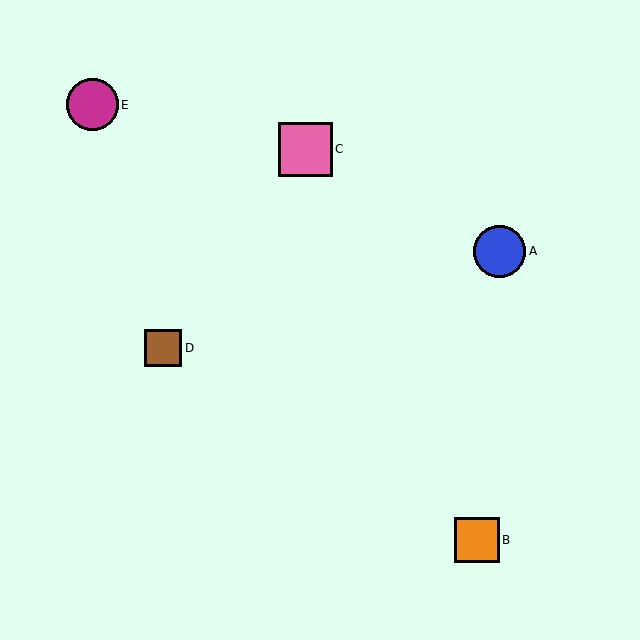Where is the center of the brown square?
The center of the brown square is at (163, 348).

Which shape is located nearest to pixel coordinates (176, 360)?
The brown square (labeled D) at (163, 348) is nearest to that location.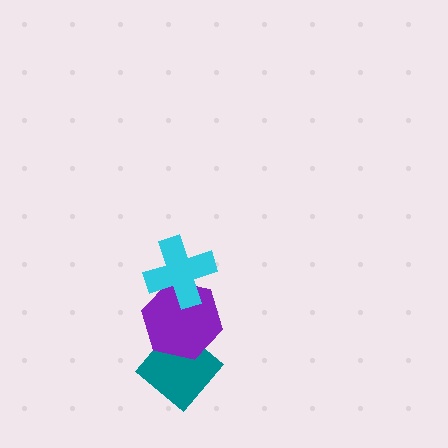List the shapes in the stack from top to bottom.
From top to bottom: the cyan cross, the purple hexagon, the teal diamond.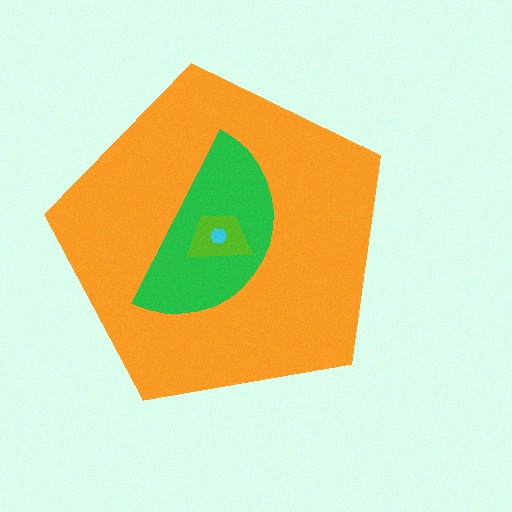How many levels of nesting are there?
4.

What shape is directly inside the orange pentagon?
The green semicircle.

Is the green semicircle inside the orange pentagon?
Yes.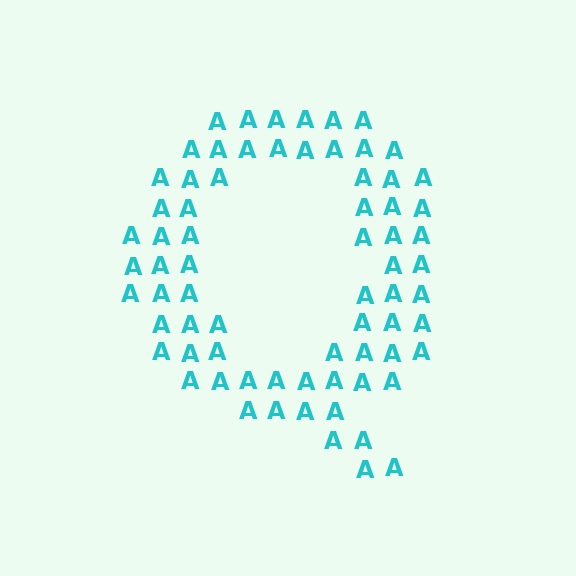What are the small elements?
The small elements are letter A's.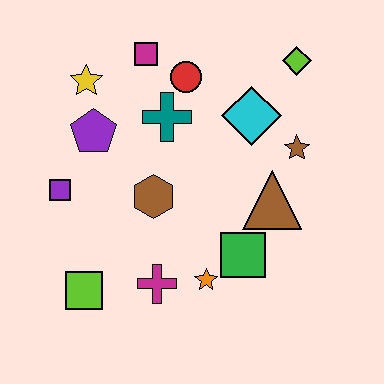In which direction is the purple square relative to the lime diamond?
The purple square is to the left of the lime diamond.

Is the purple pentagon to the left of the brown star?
Yes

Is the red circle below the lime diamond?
Yes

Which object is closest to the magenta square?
The red circle is closest to the magenta square.